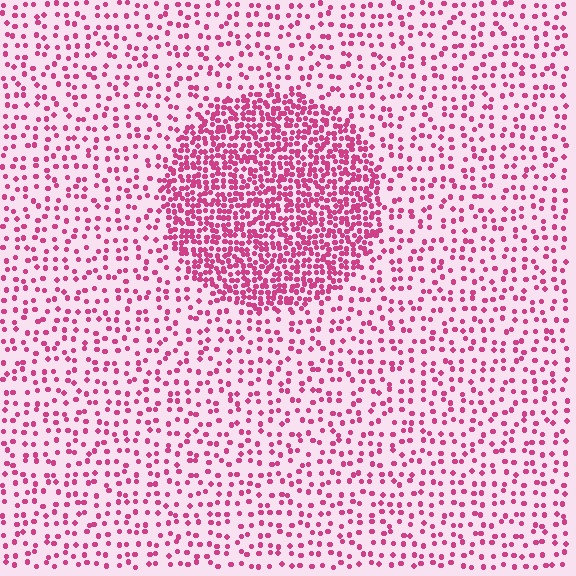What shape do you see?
I see a circle.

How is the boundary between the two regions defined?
The boundary is defined by a change in element density (approximately 2.7x ratio). All elements are the same color, size, and shape.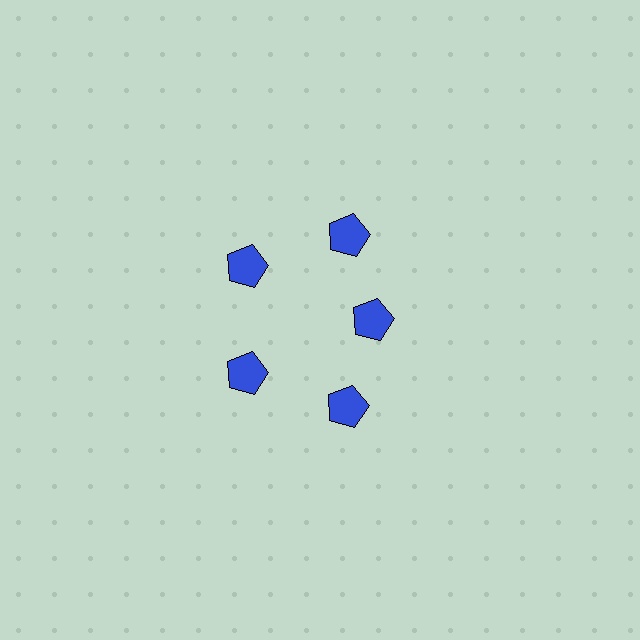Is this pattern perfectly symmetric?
No. The 5 blue pentagons are arranged in a ring, but one element near the 3 o'clock position is pulled inward toward the center, breaking the 5-fold rotational symmetry.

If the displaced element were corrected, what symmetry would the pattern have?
It would have 5-fold rotational symmetry — the pattern would map onto itself every 72 degrees.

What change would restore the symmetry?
The symmetry would be restored by moving it outward, back onto the ring so that all 5 pentagons sit at equal angles and equal distance from the center.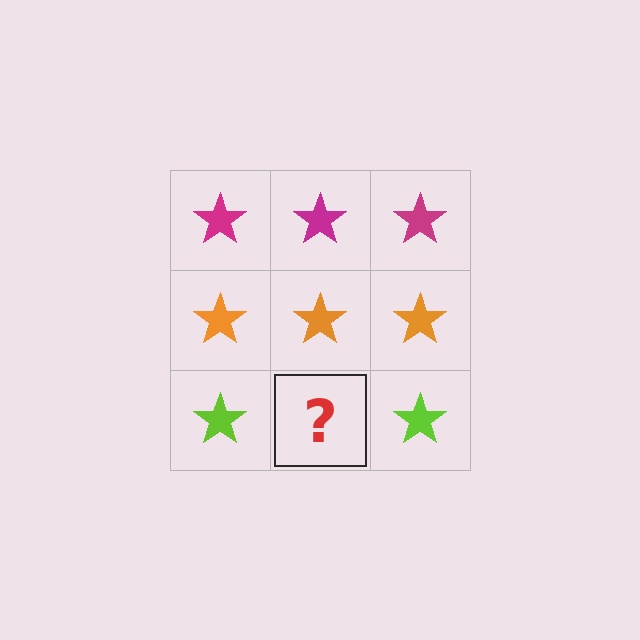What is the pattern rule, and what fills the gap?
The rule is that each row has a consistent color. The gap should be filled with a lime star.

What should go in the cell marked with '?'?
The missing cell should contain a lime star.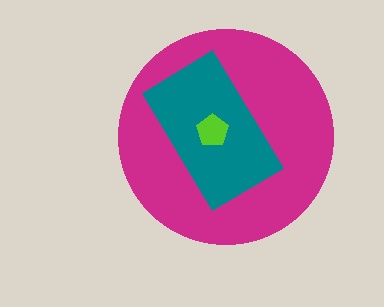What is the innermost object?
The lime pentagon.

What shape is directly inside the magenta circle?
The teal rectangle.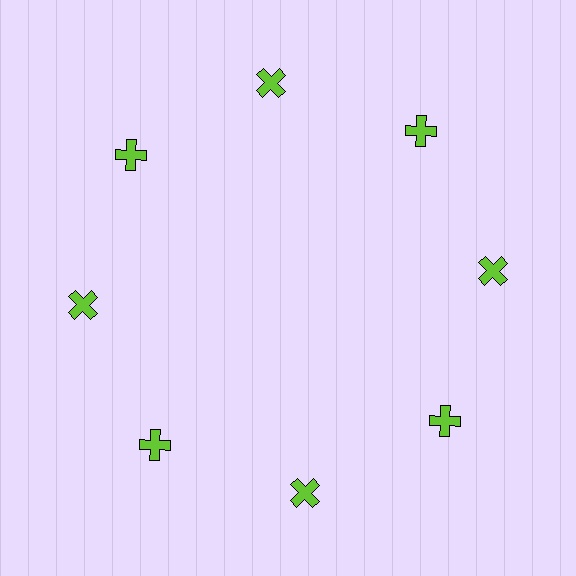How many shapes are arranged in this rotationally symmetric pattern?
There are 8 shapes, arranged in 8 groups of 1.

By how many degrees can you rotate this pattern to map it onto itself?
The pattern maps onto itself every 45 degrees of rotation.